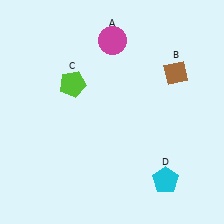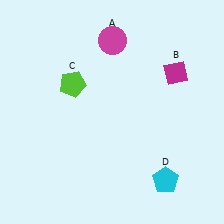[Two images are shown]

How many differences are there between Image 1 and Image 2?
There is 1 difference between the two images.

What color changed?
The diamond (B) changed from brown in Image 1 to magenta in Image 2.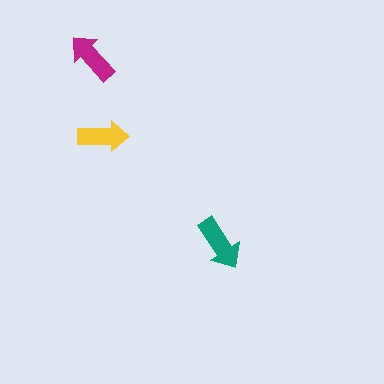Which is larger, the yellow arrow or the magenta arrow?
The magenta one.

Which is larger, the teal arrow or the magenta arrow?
The teal one.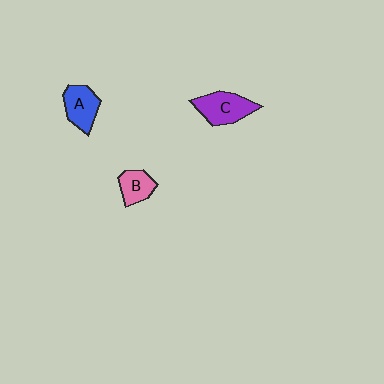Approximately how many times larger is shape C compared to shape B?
Approximately 1.5 times.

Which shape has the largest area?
Shape C (purple).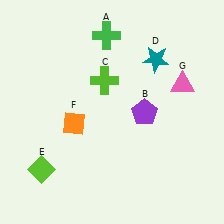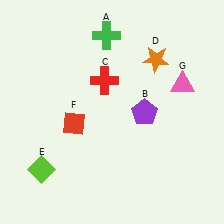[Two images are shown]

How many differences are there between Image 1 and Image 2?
There are 3 differences between the two images.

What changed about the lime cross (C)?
In Image 1, C is lime. In Image 2, it changed to red.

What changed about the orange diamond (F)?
In Image 1, F is orange. In Image 2, it changed to red.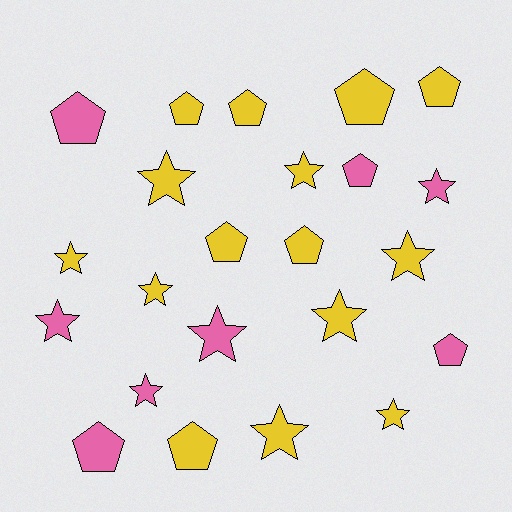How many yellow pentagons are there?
There are 7 yellow pentagons.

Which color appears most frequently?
Yellow, with 15 objects.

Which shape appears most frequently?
Star, with 12 objects.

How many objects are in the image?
There are 23 objects.